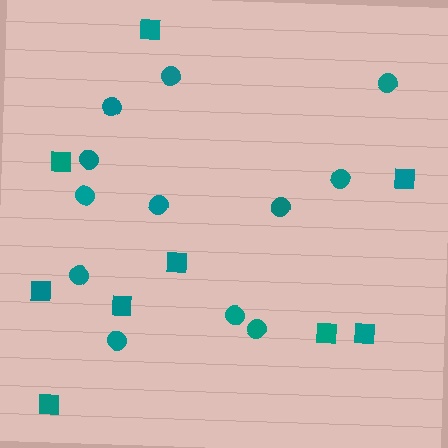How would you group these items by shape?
There are 2 groups: one group of squares (9) and one group of circles (12).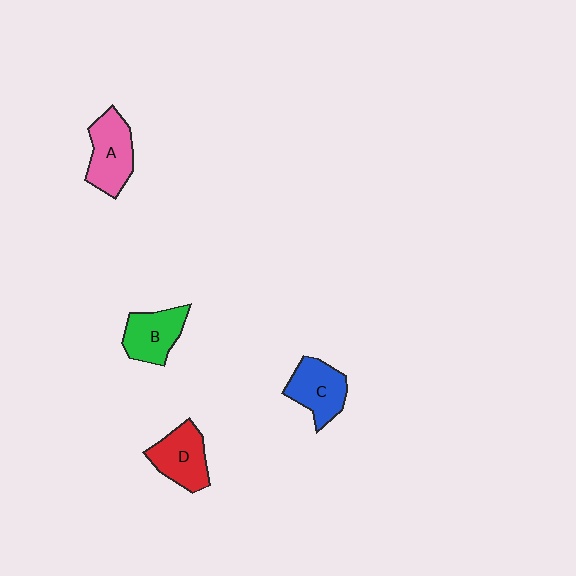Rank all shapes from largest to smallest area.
From largest to smallest: A (pink), D (red), C (blue), B (green).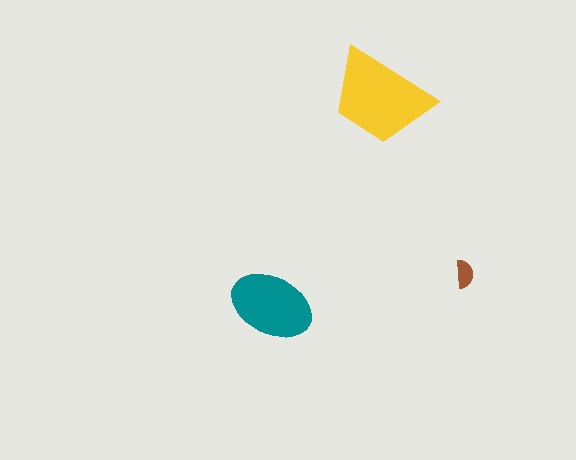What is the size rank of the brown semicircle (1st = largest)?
3rd.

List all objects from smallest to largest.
The brown semicircle, the teal ellipse, the yellow trapezoid.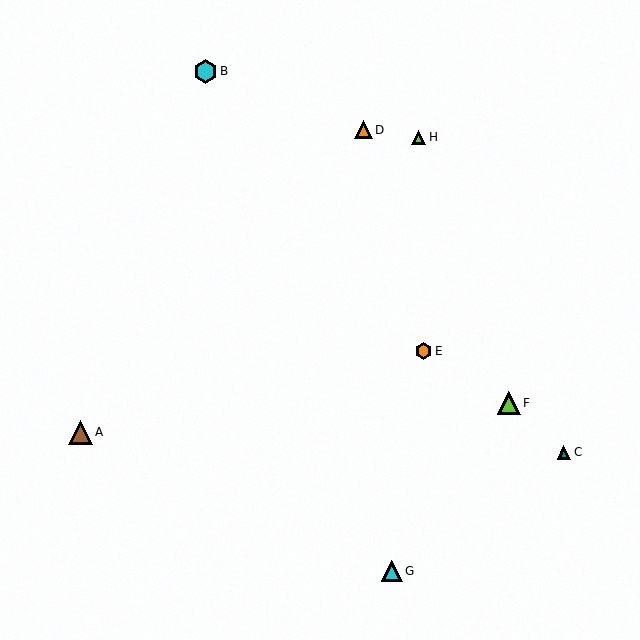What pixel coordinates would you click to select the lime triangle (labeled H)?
Click at (419, 137) to select the lime triangle H.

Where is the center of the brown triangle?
The center of the brown triangle is at (80, 432).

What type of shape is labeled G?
Shape G is a cyan triangle.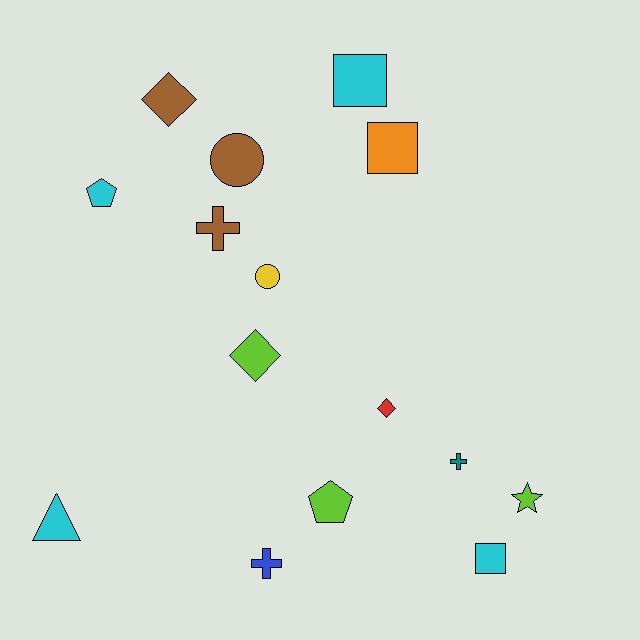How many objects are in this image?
There are 15 objects.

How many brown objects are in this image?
There are 3 brown objects.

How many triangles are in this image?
There is 1 triangle.